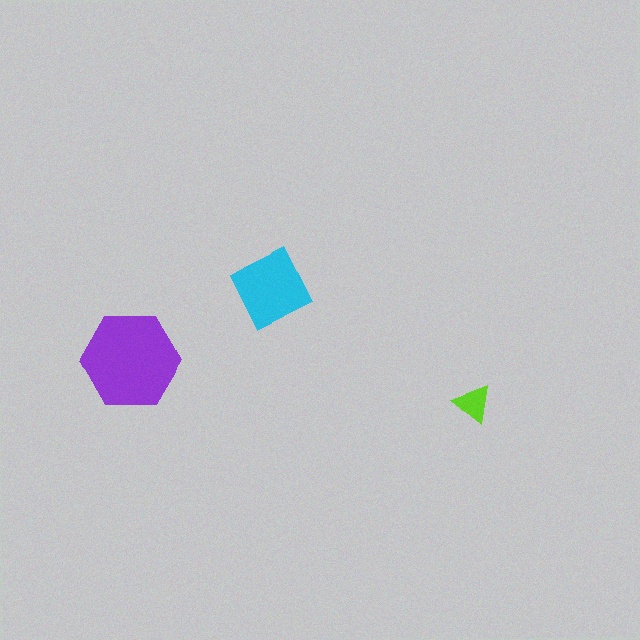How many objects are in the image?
There are 3 objects in the image.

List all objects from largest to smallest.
The purple hexagon, the cyan square, the lime triangle.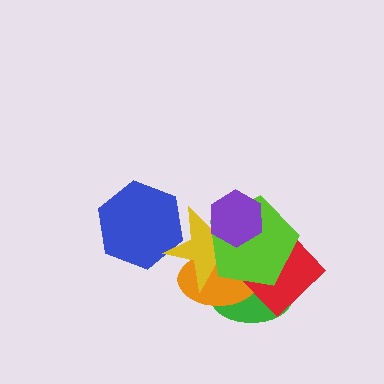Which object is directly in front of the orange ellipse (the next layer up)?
The yellow star is directly in front of the orange ellipse.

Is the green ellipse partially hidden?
Yes, it is partially covered by another shape.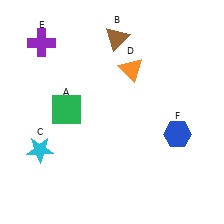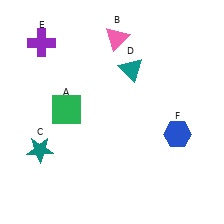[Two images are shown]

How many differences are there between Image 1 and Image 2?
There are 3 differences between the two images.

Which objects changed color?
B changed from brown to pink. C changed from cyan to teal. D changed from orange to teal.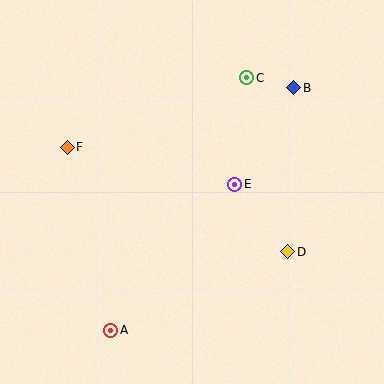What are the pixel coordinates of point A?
Point A is at (111, 330).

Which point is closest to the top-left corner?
Point F is closest to the top-left corner.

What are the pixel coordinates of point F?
Point F is at (67, 147).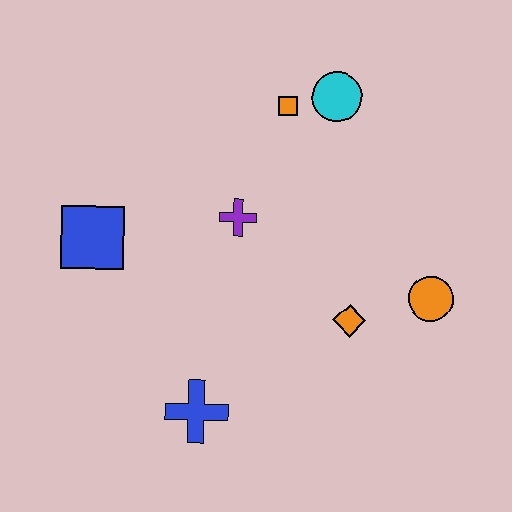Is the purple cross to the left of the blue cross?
No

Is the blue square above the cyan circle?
No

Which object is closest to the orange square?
The cyan circle is closest to the orange square.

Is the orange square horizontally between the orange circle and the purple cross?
Yes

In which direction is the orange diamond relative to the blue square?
The orange diamond is to the right of the blue square.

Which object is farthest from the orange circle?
The blue square is farthest from the orange circle.